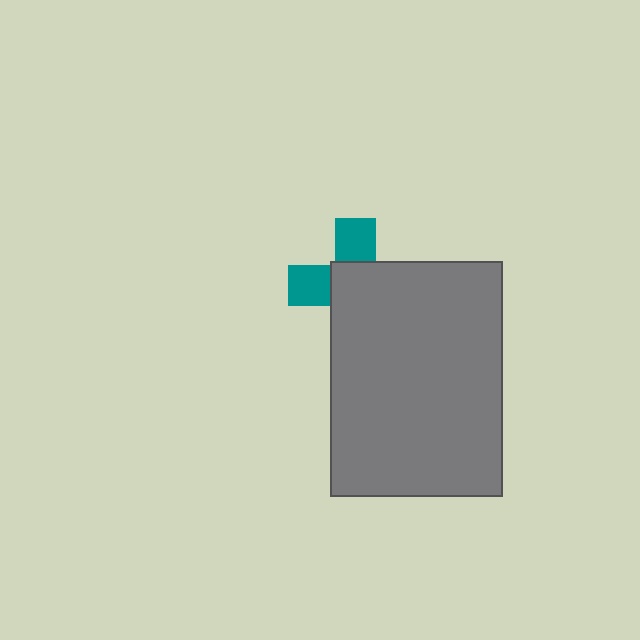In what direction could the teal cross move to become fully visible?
The teal cross could move toward the upper-left. That would shift it out from behind the gray rectangle entirely.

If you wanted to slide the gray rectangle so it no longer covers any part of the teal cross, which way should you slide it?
Slide it toward the lower-right — that is the most direct way to separate the two shapes.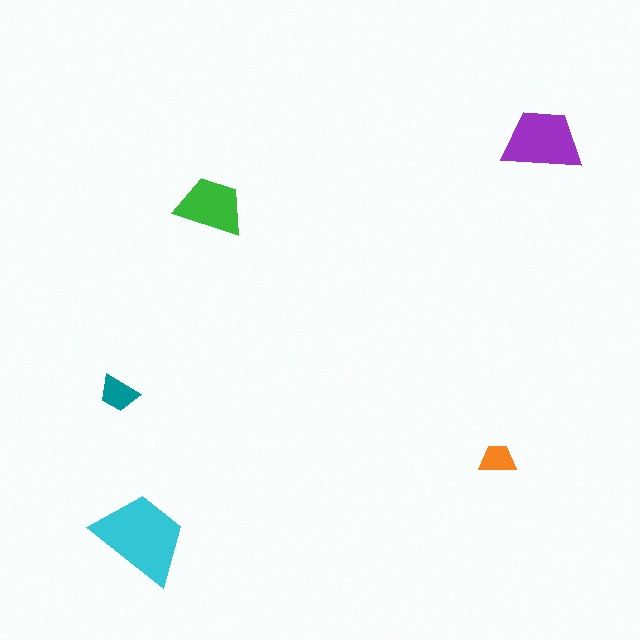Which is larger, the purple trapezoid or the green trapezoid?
The purple one.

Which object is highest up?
The purple trapezoid is topmost.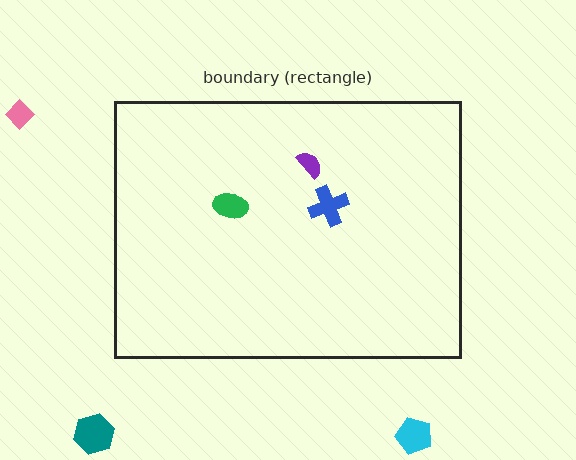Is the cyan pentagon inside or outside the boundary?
Outside.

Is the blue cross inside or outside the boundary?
Inside.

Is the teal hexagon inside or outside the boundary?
Outside.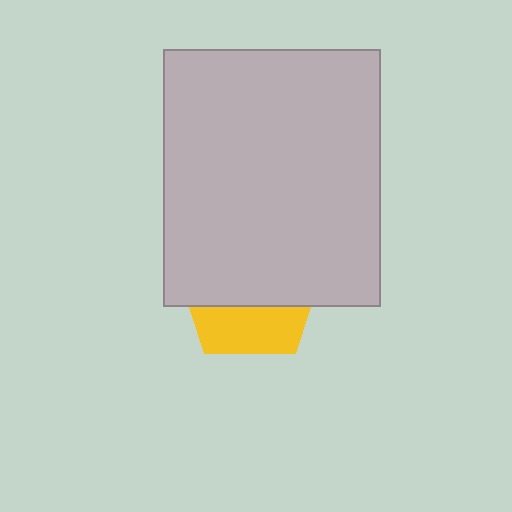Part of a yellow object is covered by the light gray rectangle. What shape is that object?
It is a pentagon.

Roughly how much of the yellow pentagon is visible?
A small part of it is visible (roughly 34%).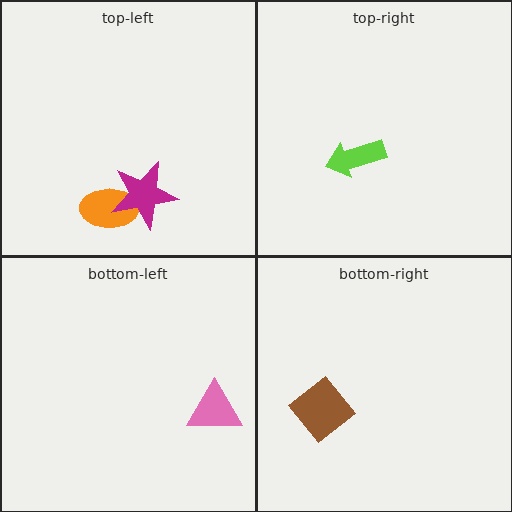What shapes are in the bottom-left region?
The pink triangle.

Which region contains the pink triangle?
The bottom-left region.